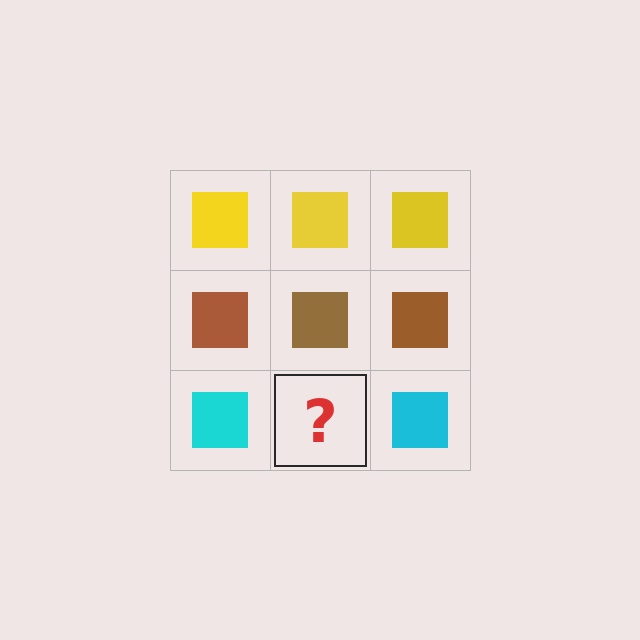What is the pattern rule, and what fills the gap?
The rule is that each row has a consistent color. The gap should be filled with a cyan square.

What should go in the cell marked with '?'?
The missing cell should contain a cyan square.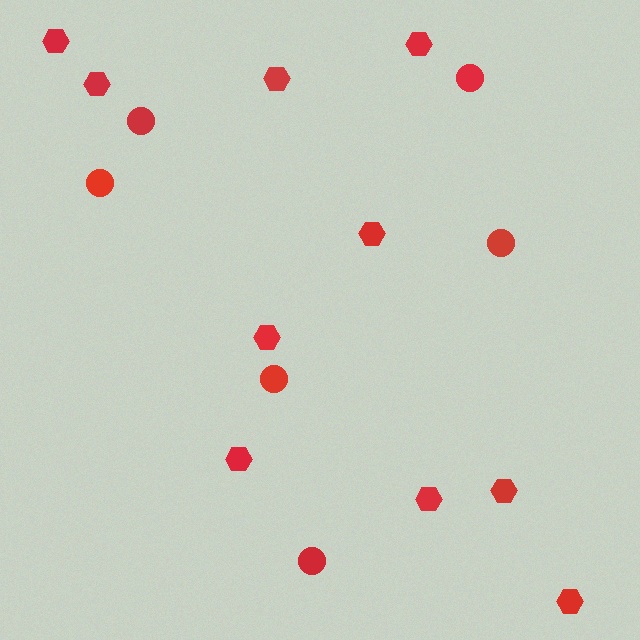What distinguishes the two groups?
There are 2 groups: one group of circles (6) and one group of hexagons (10).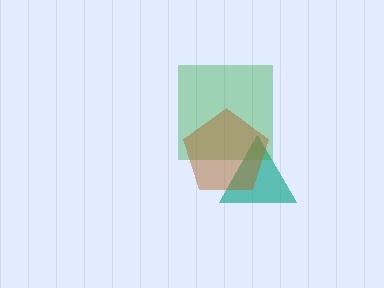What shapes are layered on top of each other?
The layered shapes are: a teal triangle, a green square, a brown pentagon.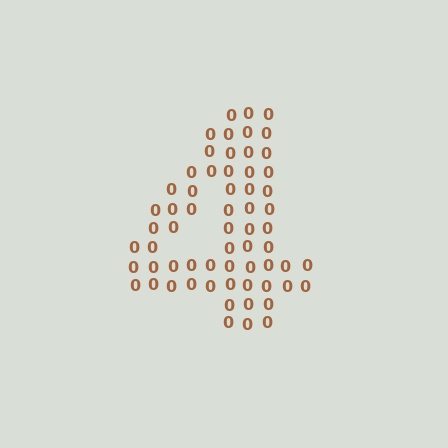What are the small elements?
The small elements are digit 0's.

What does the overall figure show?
The overall figure shows the digit 4.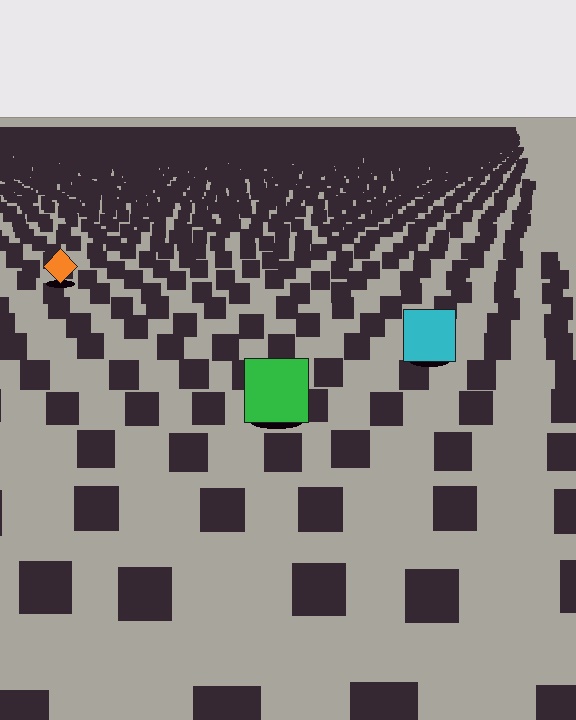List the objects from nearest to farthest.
From nearest to farthest: the green square, the cyan square, the orange diamond.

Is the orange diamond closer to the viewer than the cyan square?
No. The cyan square is closer — you can tell from the texture gradient: the ground texture is coarser near it.